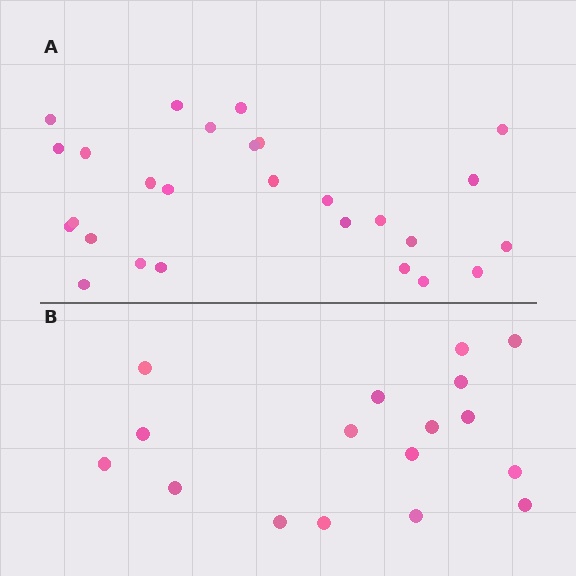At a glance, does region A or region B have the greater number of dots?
Region A (the top region) has more dots.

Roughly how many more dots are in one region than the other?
Region A has roughly 10 or so more dots than region B.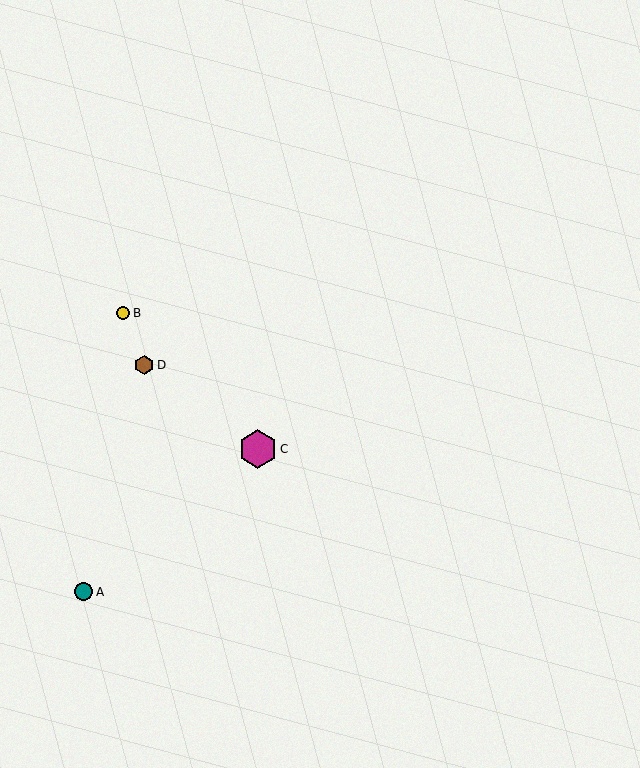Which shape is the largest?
The magenta hexagon (labeled C) is the largest.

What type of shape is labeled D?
Shape D is a brown hexagon.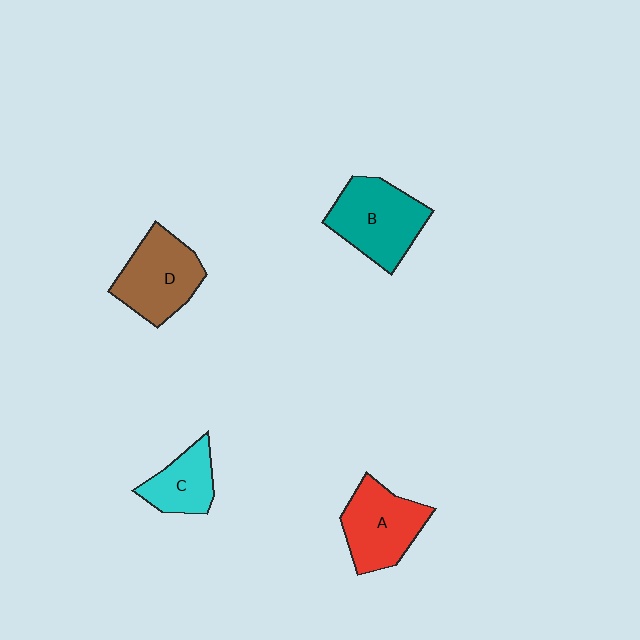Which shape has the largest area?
Shape B (teal).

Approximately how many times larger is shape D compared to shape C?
Approximately 1.5 times.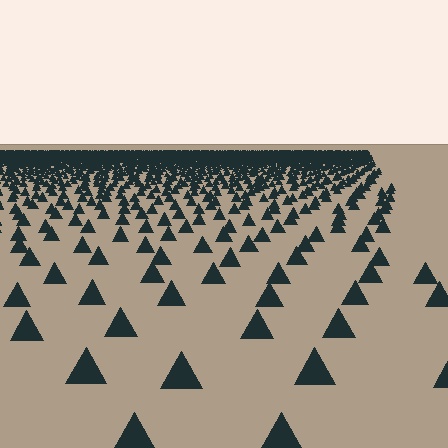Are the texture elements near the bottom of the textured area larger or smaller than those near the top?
Larger. Near the bottom, elements are closer to the viewer and appear at a bigger on-screen size.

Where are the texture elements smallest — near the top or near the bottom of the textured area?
Near the top.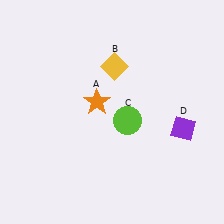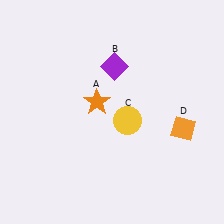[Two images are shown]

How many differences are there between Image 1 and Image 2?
There are 3 differences between the two images.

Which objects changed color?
B changed from yellow to purple. C changed from lime to yellow. D changed from purple to orange.